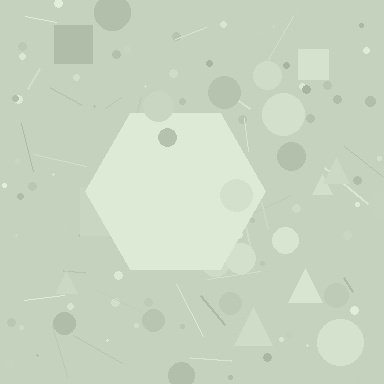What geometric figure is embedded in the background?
A hexagon is embedded in the background.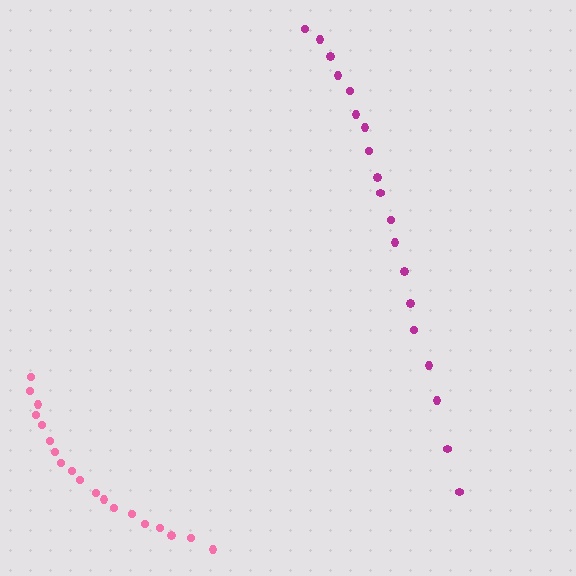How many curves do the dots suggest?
There are 2 distinct paths.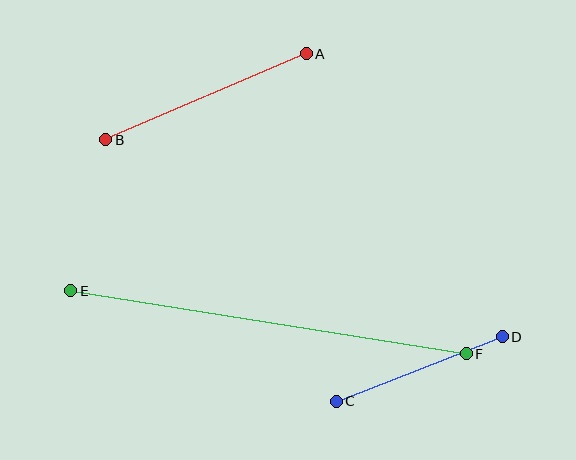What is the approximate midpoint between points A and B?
The midpoint is at approximately (206, 97) pixels.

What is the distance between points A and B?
The distance is approximately 218 pixels.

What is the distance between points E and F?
The distance is approximately 401 pixels.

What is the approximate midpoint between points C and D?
The midpoint is at approximately (419, 369) pixels.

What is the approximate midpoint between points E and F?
The midpoint is at approximately (269, 322) pixels.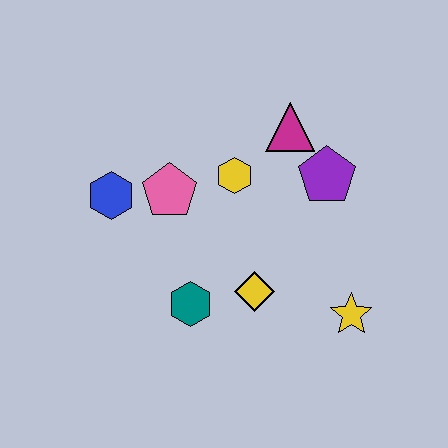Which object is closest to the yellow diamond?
The teal hexagon is closest to the yellow diamond.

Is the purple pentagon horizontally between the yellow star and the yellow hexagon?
Yes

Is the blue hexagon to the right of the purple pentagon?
No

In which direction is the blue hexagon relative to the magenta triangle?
The blue hexagon is to the left of the magenta triangle.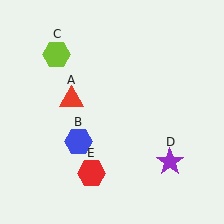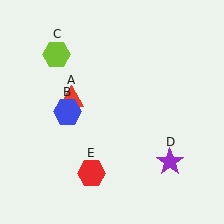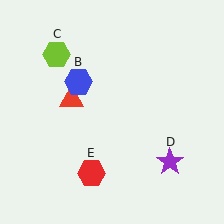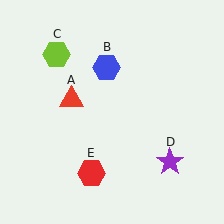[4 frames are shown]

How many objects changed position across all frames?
1 object changed position: blue hexagon (object B).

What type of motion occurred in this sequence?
The blue hexagon (object B) rotated clockwise around the center of the scene.